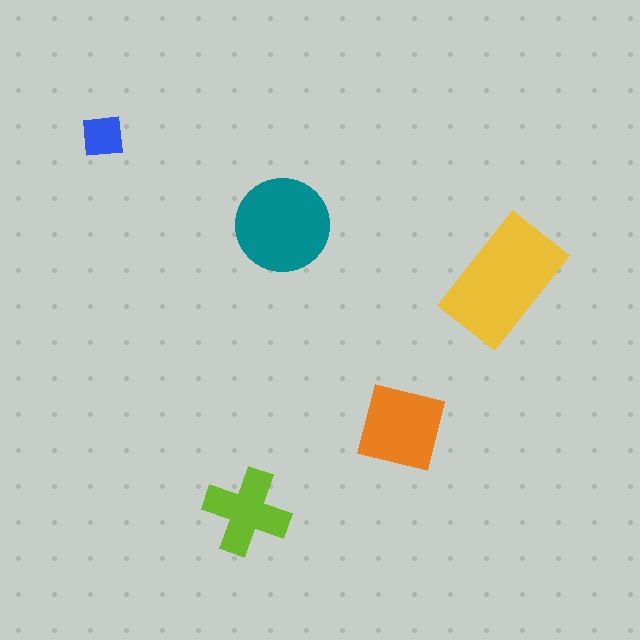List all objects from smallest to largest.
The blue square, the lime cross, the orange square, the teal circle, the yellow rectangle.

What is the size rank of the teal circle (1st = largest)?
2nd.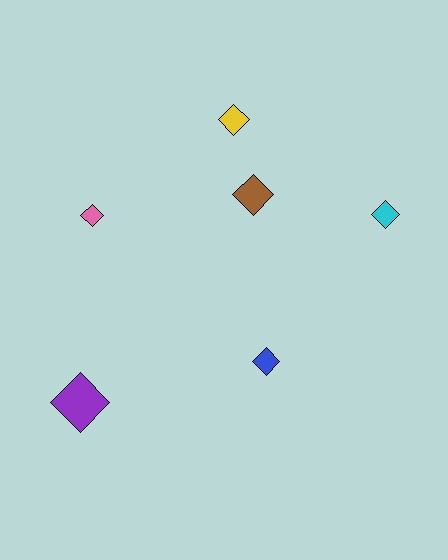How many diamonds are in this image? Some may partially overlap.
There are 6 diamonds.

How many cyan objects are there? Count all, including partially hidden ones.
There is 1 cyan object.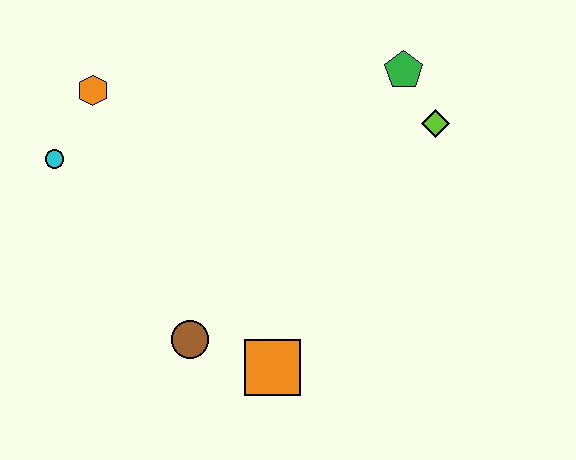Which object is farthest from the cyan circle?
The lime diamond is farthest from the cyan circle.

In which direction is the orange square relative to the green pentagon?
The orange square is below the green pentagon.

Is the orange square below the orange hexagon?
Yes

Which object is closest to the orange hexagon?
The cyan circle is closest to the orange hexagon.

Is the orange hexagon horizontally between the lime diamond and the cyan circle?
Yes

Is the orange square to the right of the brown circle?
Yes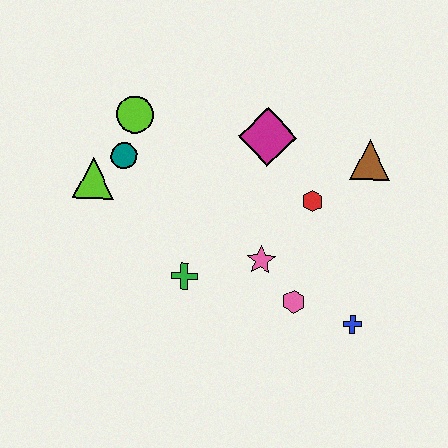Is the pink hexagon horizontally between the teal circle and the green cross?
No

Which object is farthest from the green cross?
The brown triangle is farthest from the green cross.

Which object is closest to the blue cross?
The pink hexagon is closest to the blue cross.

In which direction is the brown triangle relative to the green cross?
The brown triangle is to the right of the green cross.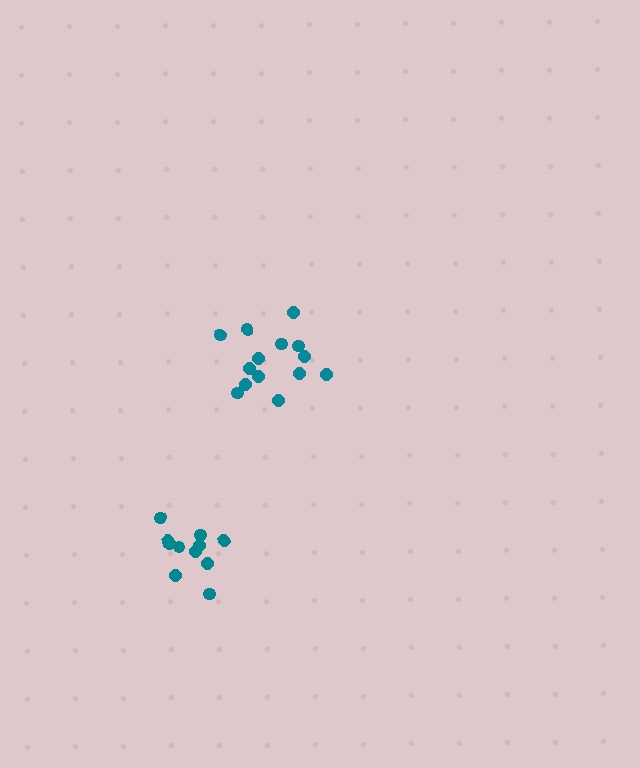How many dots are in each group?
Group 1: 11 dots, Group 2: 14 dots (25 total).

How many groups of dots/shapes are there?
There are 2 groups.